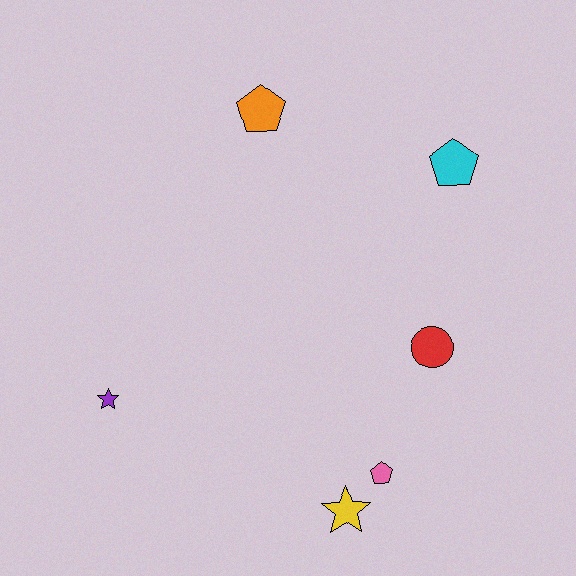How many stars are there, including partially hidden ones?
There are 2 stars.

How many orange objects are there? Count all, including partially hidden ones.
There is 1 orange object.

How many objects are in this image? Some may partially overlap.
There are 6 objects.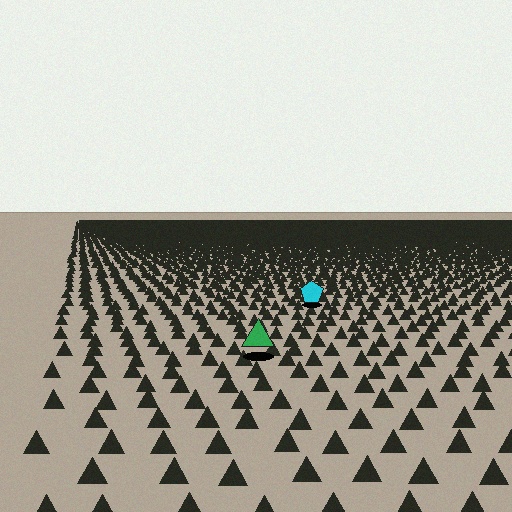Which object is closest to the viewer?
The green triangle is closest. The texture marks near it are larger and more spread out.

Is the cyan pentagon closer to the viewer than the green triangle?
No. The green triangle is closer — you can tell from the texture gradient: the ground texture is coarser near it.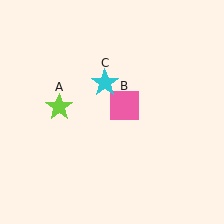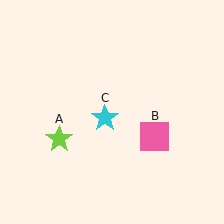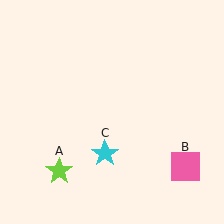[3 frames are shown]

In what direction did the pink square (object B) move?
The pink square (object B) moved down and to the right.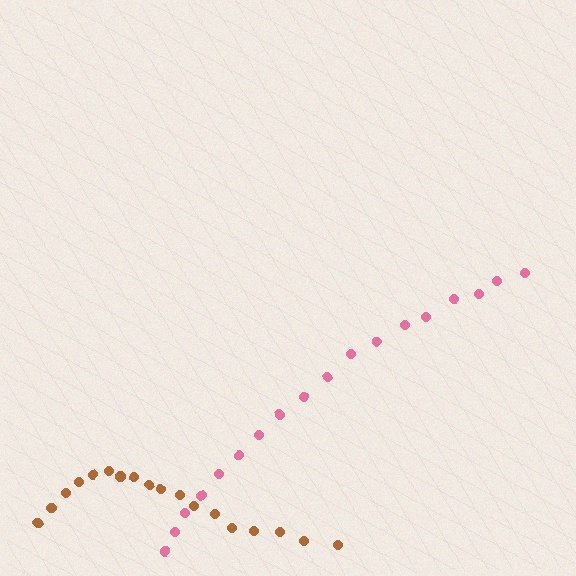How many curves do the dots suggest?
There are 2 distinct paths.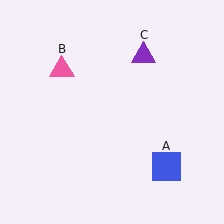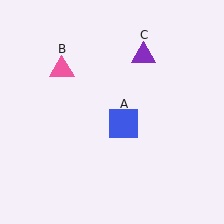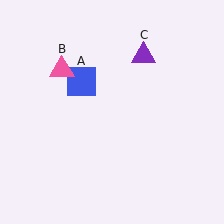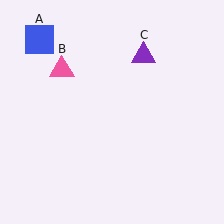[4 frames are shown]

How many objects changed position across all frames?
1 object changed position: blue square (object A).